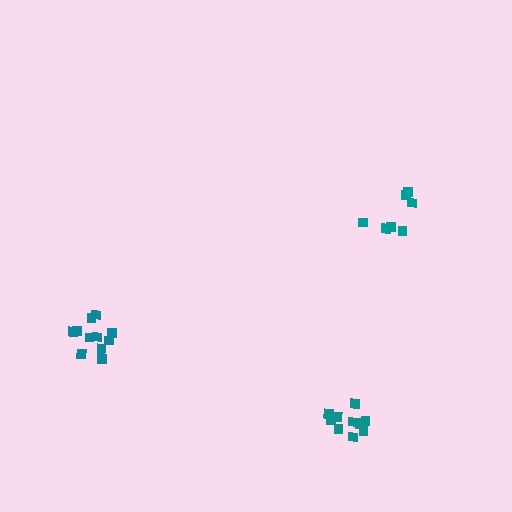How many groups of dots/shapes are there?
There are 3 groups.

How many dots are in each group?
Group 1: 11 dots, Group 2: 11 dots, Group 3: 7 dots (29 total).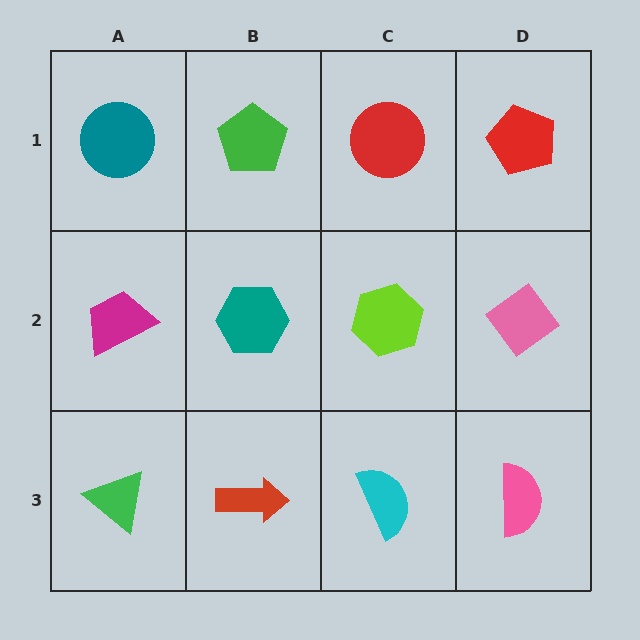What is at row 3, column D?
A pink semicircle.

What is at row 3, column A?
A green triangle.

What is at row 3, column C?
A cyan semicircle.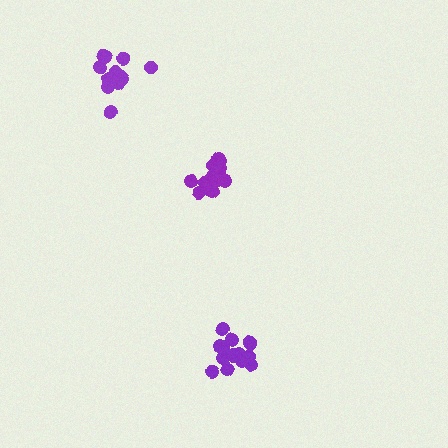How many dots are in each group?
Group 1: 15 dots, Group 2: 14 dots, Group 3: 14 dots (43 total).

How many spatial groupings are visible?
There are 3 spatial groupings.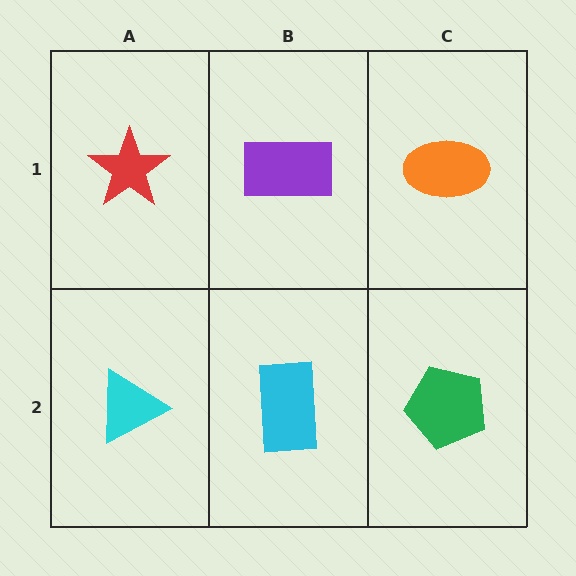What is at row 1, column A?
A red star.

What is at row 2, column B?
A cyan rectangle.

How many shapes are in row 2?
3 shapes.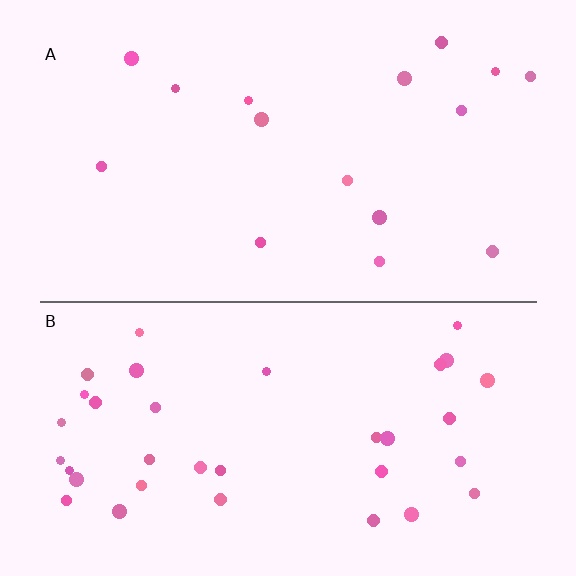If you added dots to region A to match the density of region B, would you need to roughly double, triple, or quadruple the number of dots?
Approximately double.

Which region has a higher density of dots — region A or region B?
B (the bottom).